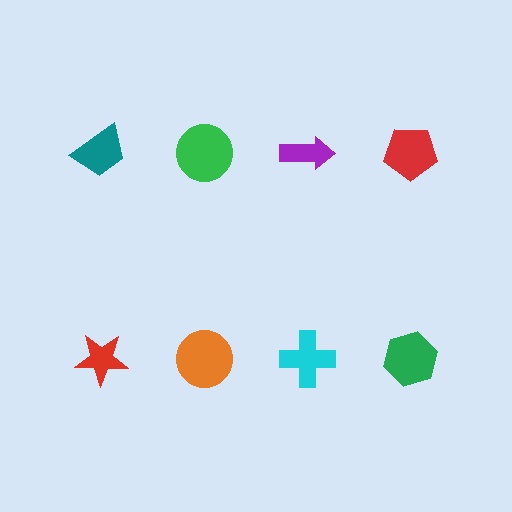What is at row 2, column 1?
A red star.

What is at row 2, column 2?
An orange circle.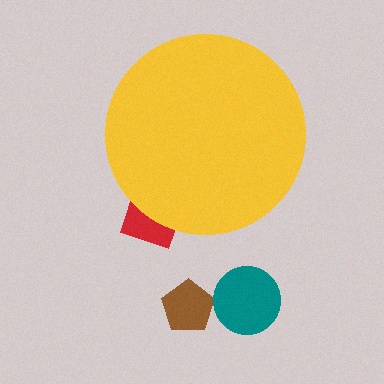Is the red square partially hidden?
Yes, the red square is partially hidden behind the yellow circle.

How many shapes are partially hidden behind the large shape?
1 shape is partially hidden.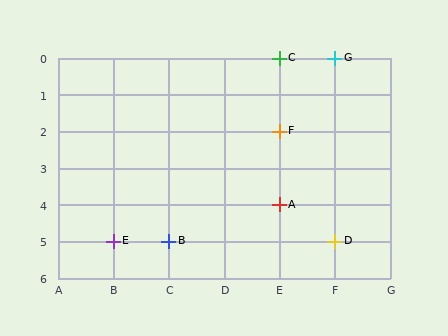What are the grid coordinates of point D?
Point D is at grid coordinates (F, 5).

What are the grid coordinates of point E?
Point E is at grid coordinates (B, 5).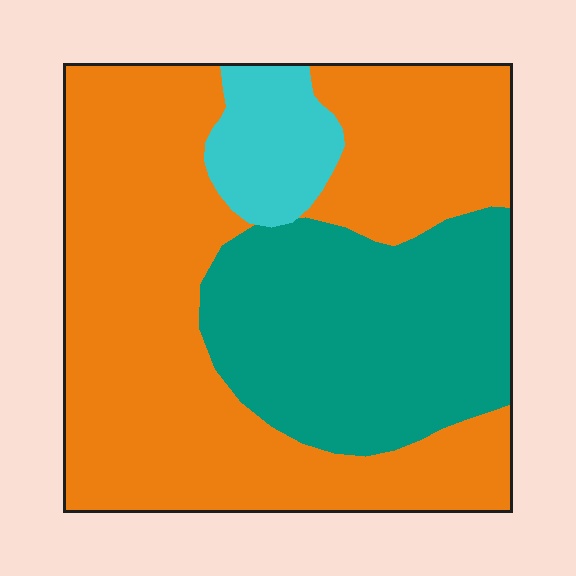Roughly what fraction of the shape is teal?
Teal covers roughly 30% of the shape.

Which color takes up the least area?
Cyan, at roughly 10%.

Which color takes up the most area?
Orange, at roughly 60%.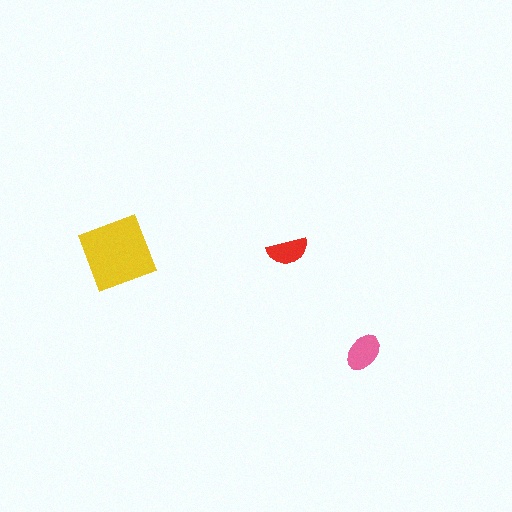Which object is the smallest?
The red semicircle.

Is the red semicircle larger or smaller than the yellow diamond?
Smaller.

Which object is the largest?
The yellow diamond.